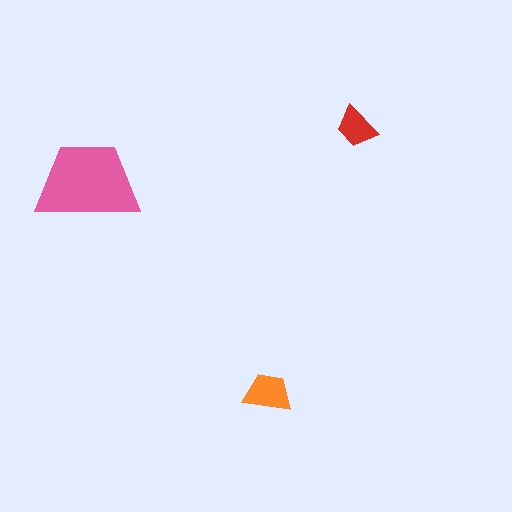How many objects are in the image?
There are 3 objects in the image.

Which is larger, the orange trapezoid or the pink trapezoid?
The pink one.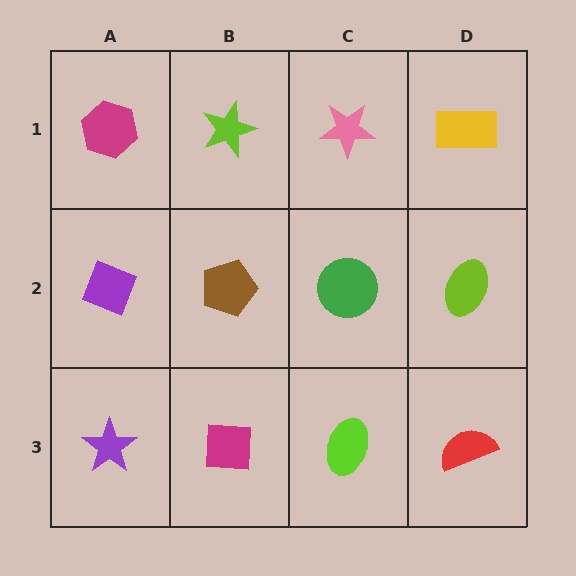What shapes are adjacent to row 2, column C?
A pink star (row 1, column C), a lime ellipse (row 3, column C), a brown pentagon (row 2, column B), a lime ellipse (row 2, column D).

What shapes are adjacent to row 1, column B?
A brown pentagon (row 2, column B), a magenta hexagon (row 1, column A), a pink star (row 1, column C).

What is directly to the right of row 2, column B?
A green circle.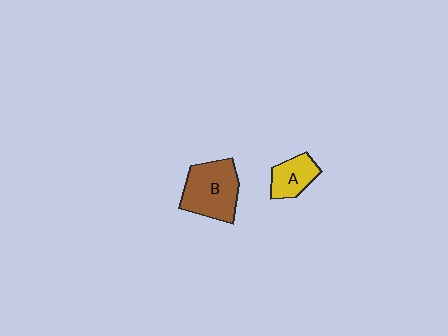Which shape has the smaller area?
Shape A (yellow).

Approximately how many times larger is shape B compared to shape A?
Approximately 1.8 times.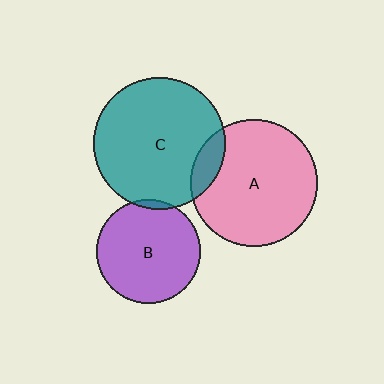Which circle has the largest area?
Circle C (teal).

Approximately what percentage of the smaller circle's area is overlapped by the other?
Approximately 5%.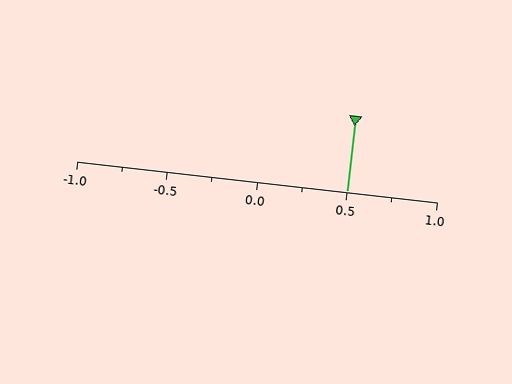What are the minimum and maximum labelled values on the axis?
The axis runs from -1.0 to 1.0.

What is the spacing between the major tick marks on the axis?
The major ticks are spaced 0.5 apart.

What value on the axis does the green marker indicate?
The marker indicates approximately 0.5.